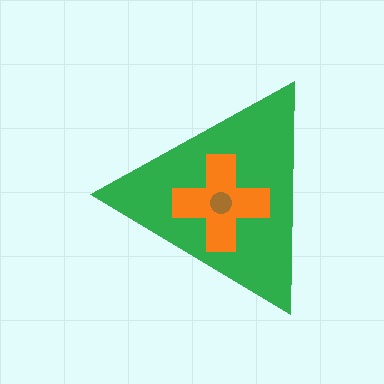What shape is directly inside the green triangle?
The orange cross.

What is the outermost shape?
The green triangle.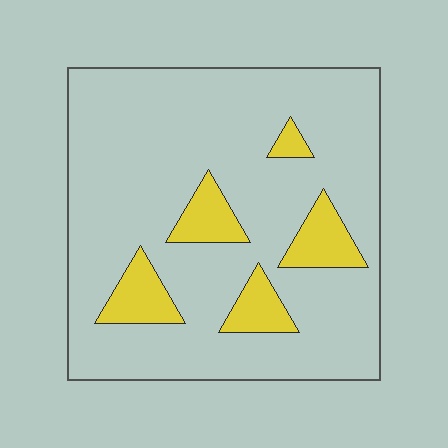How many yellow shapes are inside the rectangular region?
5.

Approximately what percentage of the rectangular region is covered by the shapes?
Approximately 15%.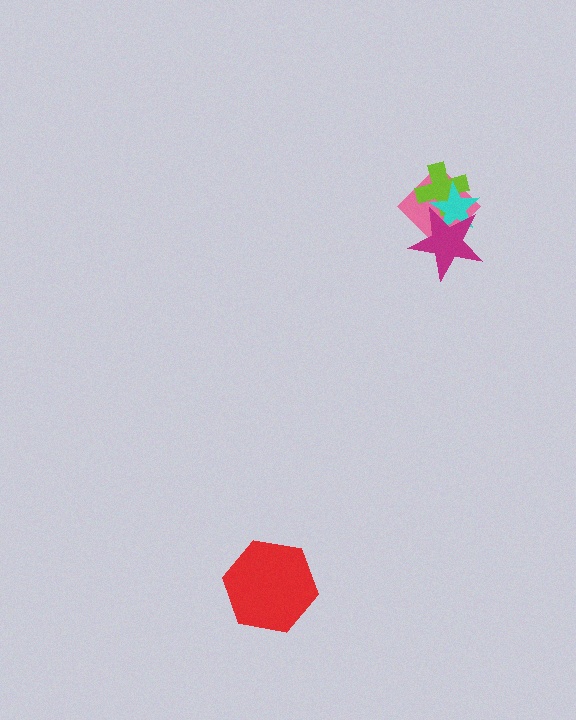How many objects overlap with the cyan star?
3 objects overlap with the cyan star.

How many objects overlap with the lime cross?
3 objects overlap with the lime cross.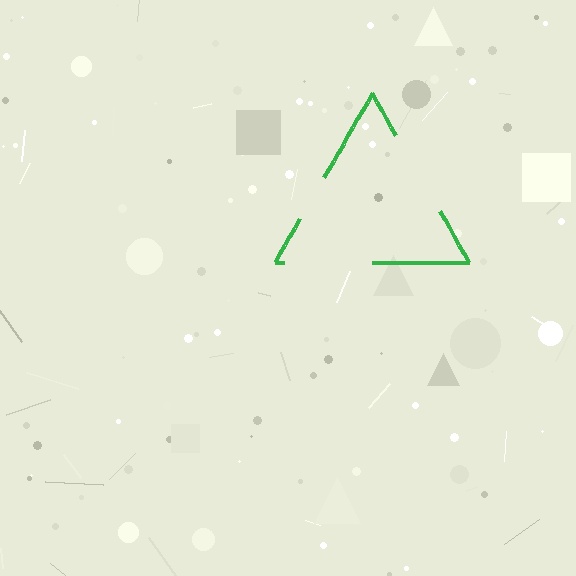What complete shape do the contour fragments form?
The contour fragments form a triangle.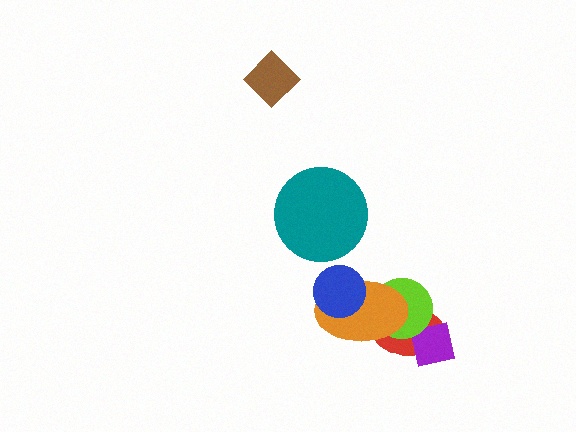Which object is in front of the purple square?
The lime circle is in front of the purple square.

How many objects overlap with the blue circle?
1 object overlaps with the blue circle.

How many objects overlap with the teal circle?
0 objects overlap with the teal circle.